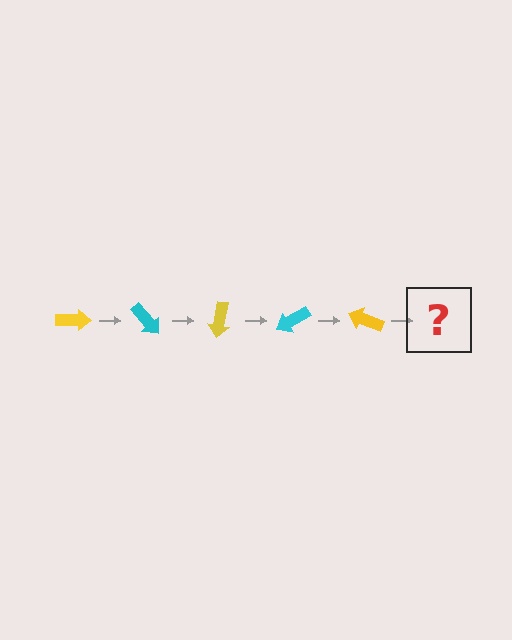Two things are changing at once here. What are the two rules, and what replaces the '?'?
The two rules are that it rotates 50 degrees each step and the color cycles through yellow and cyan. The '?' should be a cyan arrow, rotated 250 degrees from the start.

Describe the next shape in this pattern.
It should be a cyan arrow, rotated 250 degrees from the start.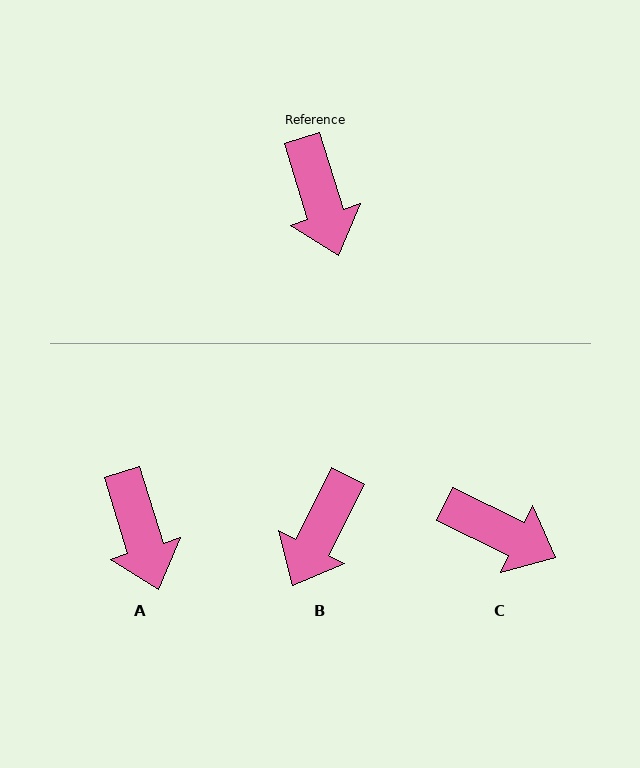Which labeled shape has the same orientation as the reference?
A.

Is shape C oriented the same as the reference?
No, it is off by about 47 degrees.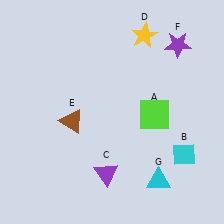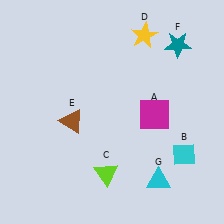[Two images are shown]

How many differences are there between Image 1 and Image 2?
There are 3 differences between the two images.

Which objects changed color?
A changed from lime to magenta. C changed from purple to lime. F changed from purple to teal.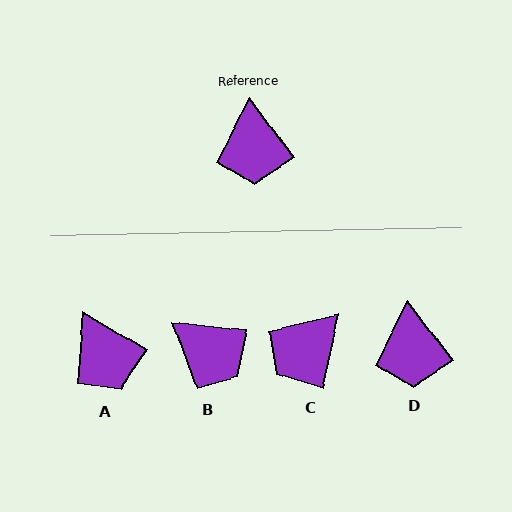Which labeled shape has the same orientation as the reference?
D.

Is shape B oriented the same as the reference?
No, it is off by about 47 degrees.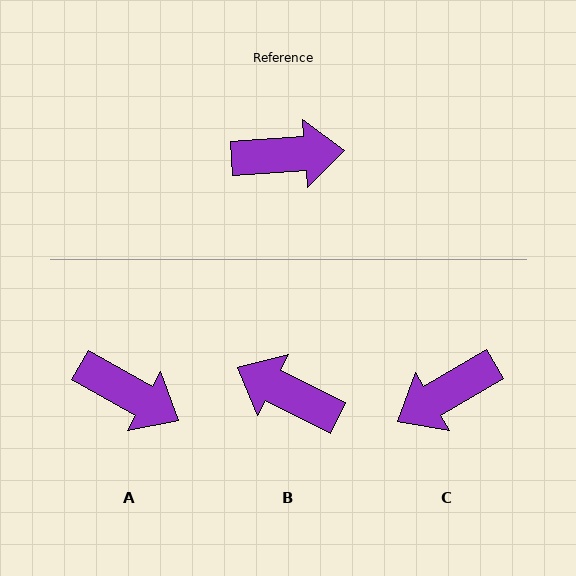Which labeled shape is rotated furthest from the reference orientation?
C, about 154 degrees away.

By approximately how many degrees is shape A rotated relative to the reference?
Approximately 33 degrees clockwise.